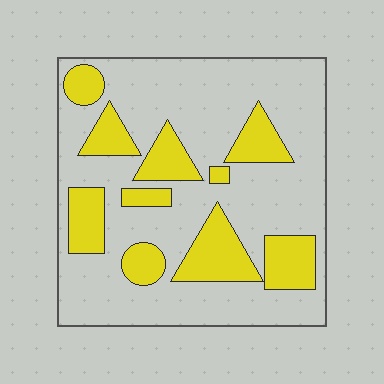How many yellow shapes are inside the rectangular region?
10.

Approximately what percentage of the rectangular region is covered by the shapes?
Approximately 25%.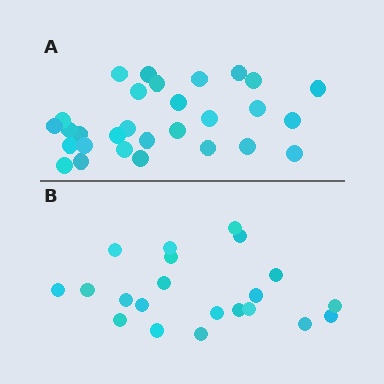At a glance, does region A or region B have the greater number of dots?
Region A (the top region) has more dots.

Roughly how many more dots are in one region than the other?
Region A has roughly 8 or so more dots than region B.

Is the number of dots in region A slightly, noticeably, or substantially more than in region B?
Region A has noticeably more, but not dramatically so. The ratio is roughly 1.4 to 1.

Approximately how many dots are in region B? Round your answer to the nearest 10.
About 20 dots. (The exact count is 21, which rounds to 20.)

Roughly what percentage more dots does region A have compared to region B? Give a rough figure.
About 40% more.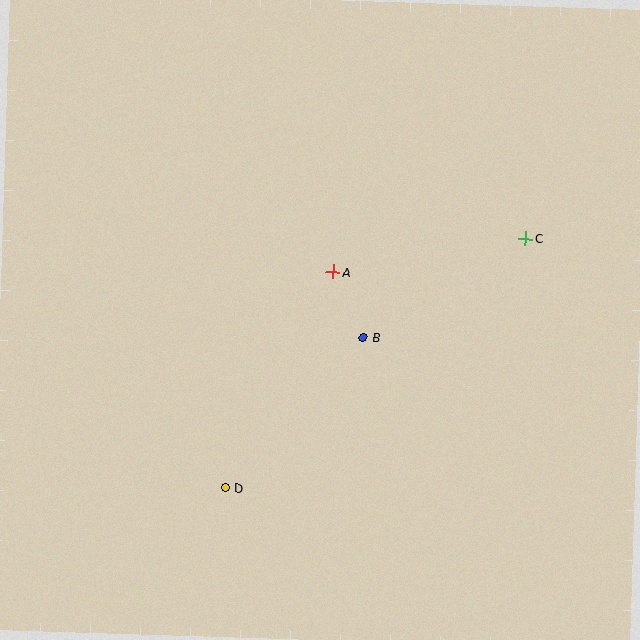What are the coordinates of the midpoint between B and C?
The midpoint between B and C is at (445, 288).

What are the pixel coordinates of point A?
Point A is at (333, 272).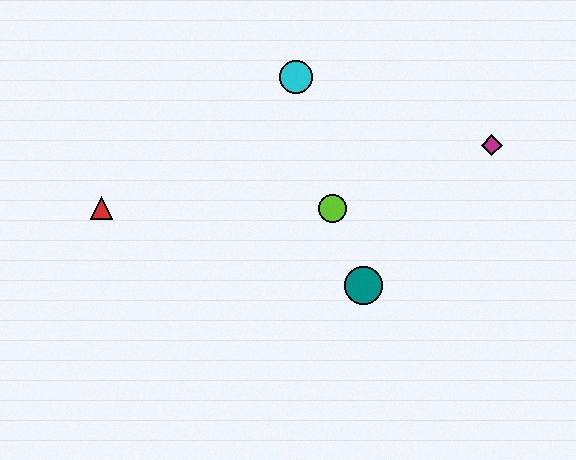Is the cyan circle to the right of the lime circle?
No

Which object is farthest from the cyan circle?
The red triangle is farthest from the cyan circle.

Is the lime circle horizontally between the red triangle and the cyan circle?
No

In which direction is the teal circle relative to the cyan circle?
The teal circle is below the cyan circle.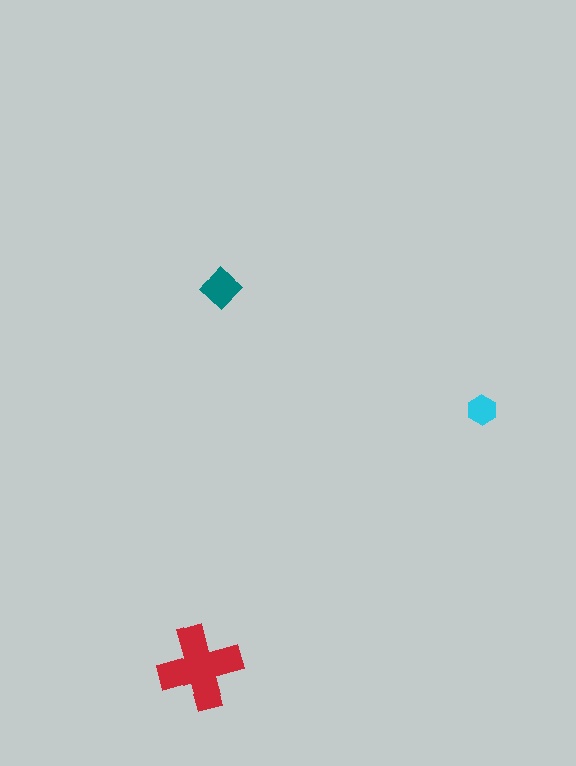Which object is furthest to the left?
The red cross is leftmost.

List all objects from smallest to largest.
The cyan hexagon, the teal diamond, the red cross.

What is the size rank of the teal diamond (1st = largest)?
2nd.